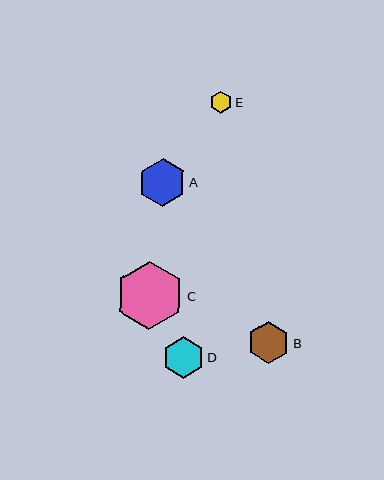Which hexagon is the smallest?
Hexagon E is the smallest with a size of approximately 22 pixels.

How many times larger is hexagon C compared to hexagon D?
Hexagon C is approximately 1.7 times the size of hexagon D.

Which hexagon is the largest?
Hexagon C is the largest with a size of approximately 68 pixels.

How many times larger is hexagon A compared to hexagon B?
Hexagon A is approximately 1.2 times the size of hexagon B.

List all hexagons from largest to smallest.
From largest to smallest: C, A, B, D, E.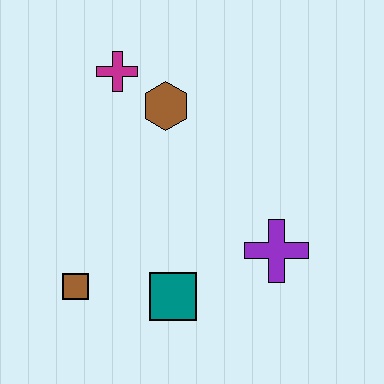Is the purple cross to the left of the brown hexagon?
No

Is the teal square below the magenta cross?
Yes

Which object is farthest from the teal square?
The magenta cross is farthest from the teal square.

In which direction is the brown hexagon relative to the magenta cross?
The brown hexagon is to the right of the magenta cross.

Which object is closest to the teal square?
The brown square is closest to the teal square.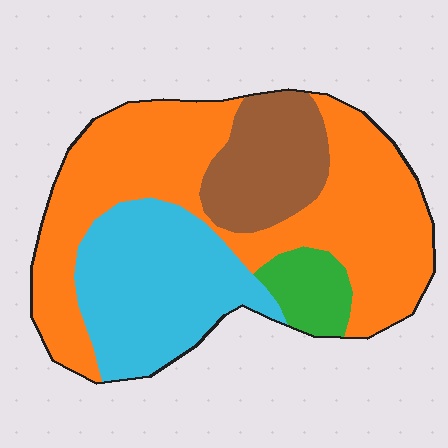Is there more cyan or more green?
Cyan.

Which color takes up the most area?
Orange, at roughly 50%.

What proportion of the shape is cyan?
Cyan covers around 25% of the shape.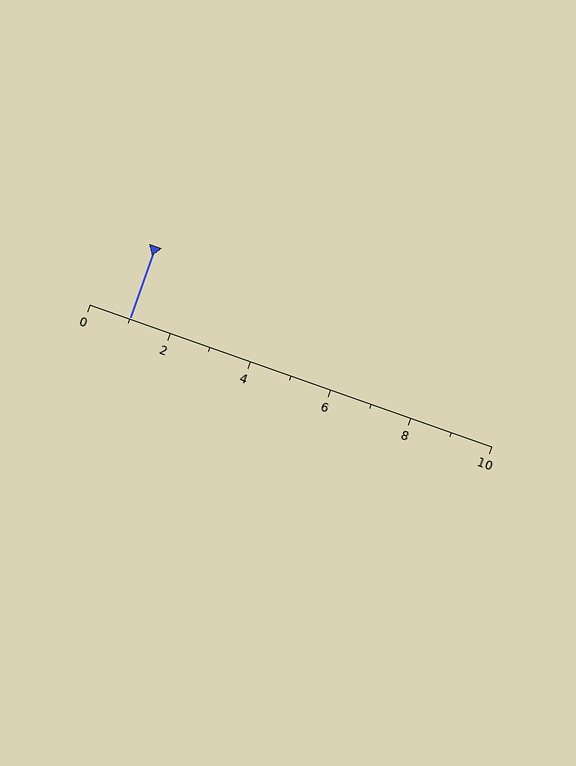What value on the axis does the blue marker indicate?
The marker indicates approximately 1.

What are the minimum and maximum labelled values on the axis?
The axis runs from 0 to 10.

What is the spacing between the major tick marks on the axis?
The major ticks are spaced 2 apart.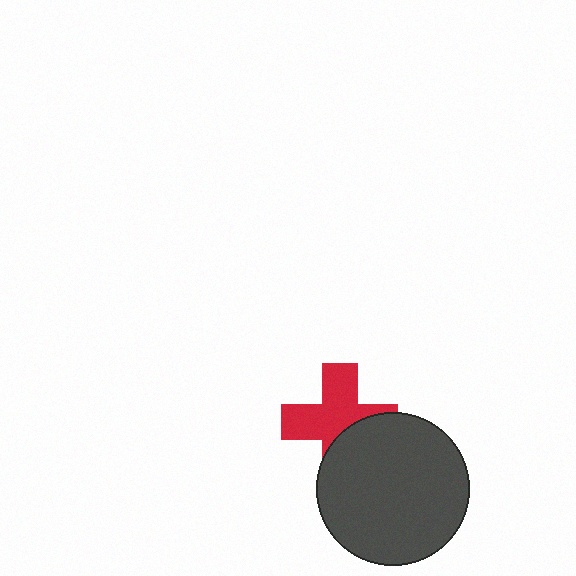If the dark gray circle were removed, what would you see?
You would see the complete red cross.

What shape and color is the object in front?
The object in front is a dark gray circle.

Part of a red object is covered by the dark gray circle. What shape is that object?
It is a cross.